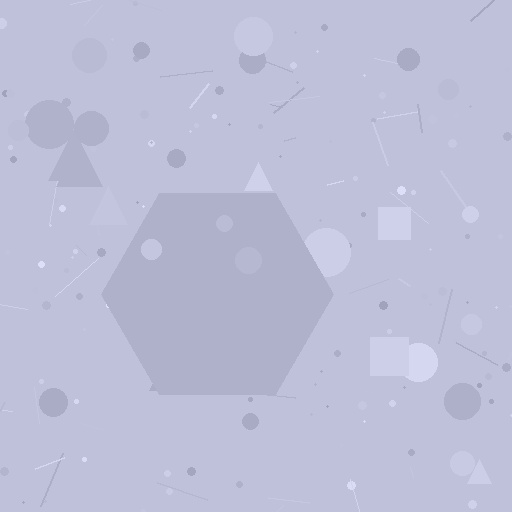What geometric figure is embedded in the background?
A hexagon is embedded in the background.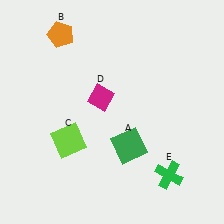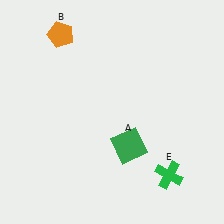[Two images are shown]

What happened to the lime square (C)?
The lime square (C) was removed in Image 2. It was in the bottom-left area of Image 1.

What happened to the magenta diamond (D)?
The magenta diamond (D) was removed in Image 2. It was in the top-left area of Image 1.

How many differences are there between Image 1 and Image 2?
There are 2 differences between the two images.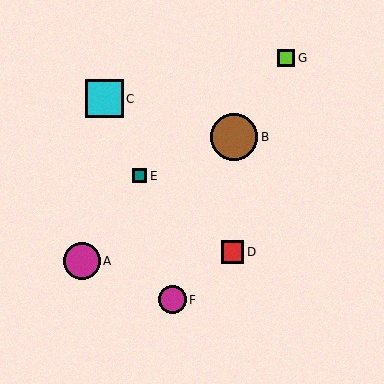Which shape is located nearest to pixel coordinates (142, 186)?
The teal square (labeled E) at (140, 176) is nearest to that location.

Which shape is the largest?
The brown circle (labeled B) is the largest.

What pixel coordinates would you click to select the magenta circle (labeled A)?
Click at (82, 261) to select the magenta circle A.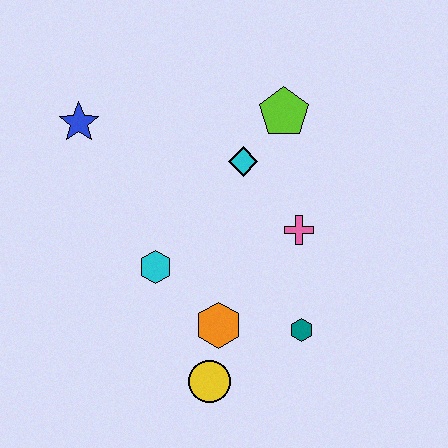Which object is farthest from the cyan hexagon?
The lime pentagon is farthest from the cyan hexagon.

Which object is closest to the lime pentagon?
The cyan diamond is closest to the lime pentagon.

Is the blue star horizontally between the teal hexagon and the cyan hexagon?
No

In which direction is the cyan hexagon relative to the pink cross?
The cyan hexagon is to the left of the pink cross.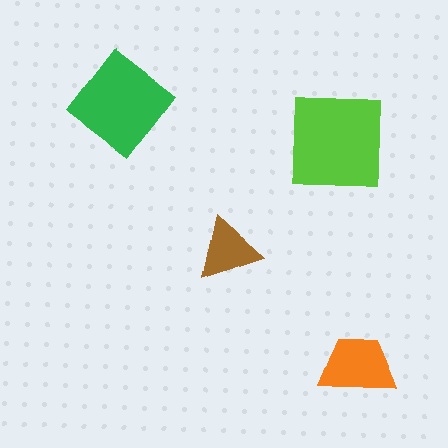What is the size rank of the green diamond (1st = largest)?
2nd.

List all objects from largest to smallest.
The lime square, the green diamond, the orange trapezoid, the brown triangle.